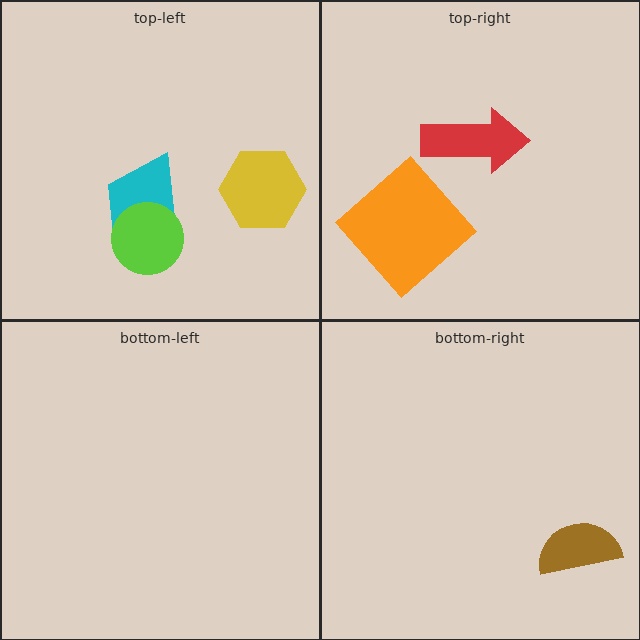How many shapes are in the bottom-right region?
1.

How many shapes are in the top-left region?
3.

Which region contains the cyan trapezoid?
The top-left region.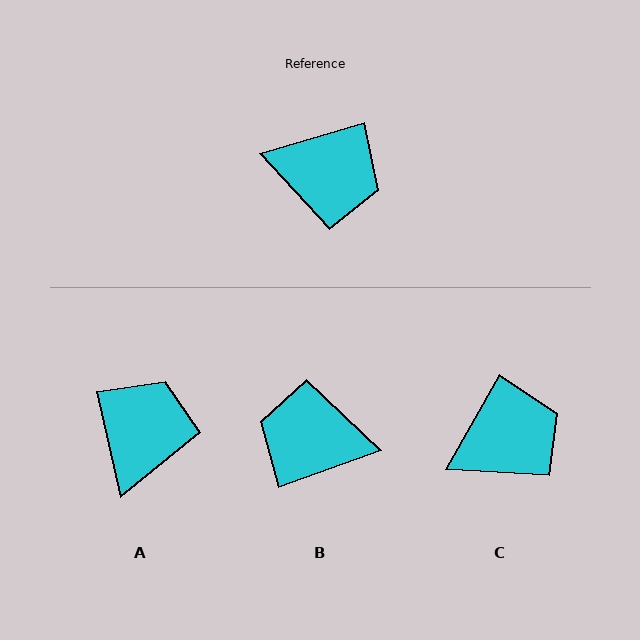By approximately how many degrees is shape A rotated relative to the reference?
Approximately 86 degrees counter-clockwise.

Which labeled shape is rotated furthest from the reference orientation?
B, about 176 degrees away.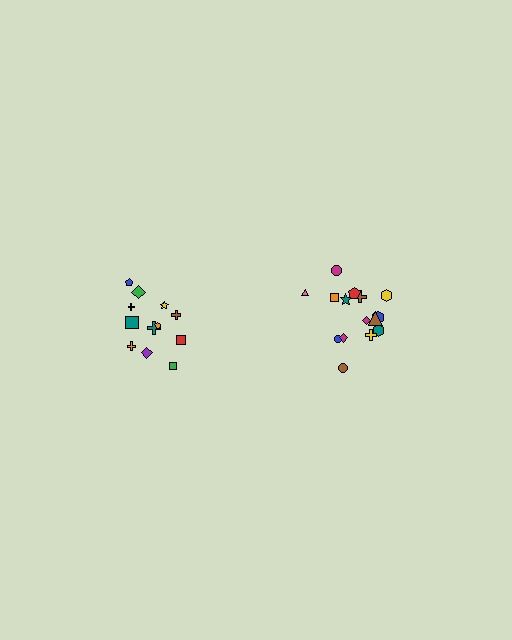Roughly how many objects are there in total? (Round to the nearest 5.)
Roughly 25 objects in total.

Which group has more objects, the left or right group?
The right group.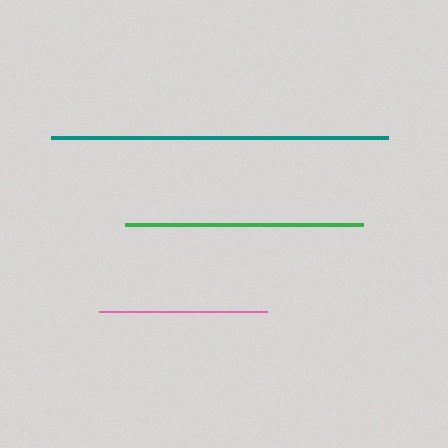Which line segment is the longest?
The teal line is the longest at approximately 337 pixels.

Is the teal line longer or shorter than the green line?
The teal line is longer than the green line.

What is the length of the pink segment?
The pink segment is approximately 168 pixels long.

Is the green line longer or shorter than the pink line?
The green line is longer than the pink line.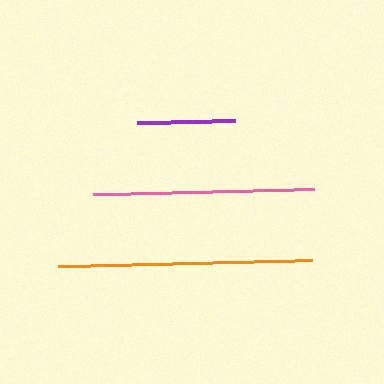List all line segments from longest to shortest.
From longest to shortest: orange, pink, purple.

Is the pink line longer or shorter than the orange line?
The orange line is longer than the pink line.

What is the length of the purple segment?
The purple segment is approximately 98 pixels long.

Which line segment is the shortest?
The purple line is the shortest at approximately 98 pixels.